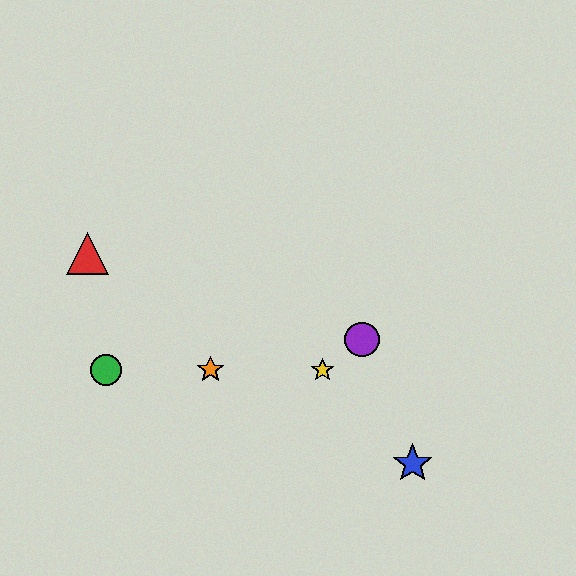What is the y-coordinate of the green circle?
The green circle is at y≈370.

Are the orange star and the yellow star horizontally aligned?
Yes, both are at y≈370.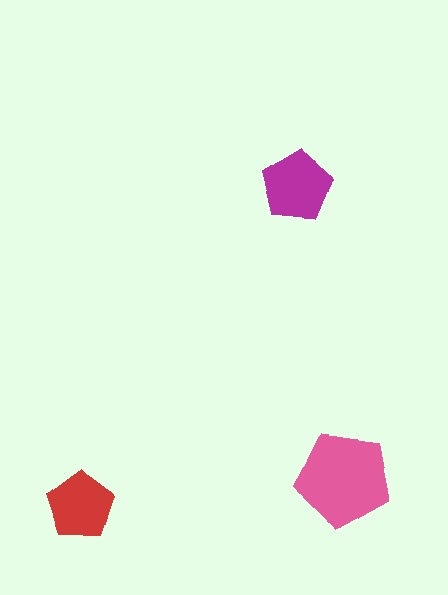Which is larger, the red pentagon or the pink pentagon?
The pink one.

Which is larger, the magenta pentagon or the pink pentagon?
The pink one.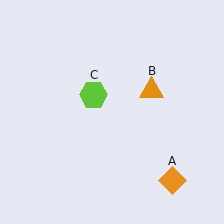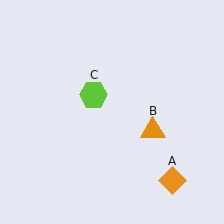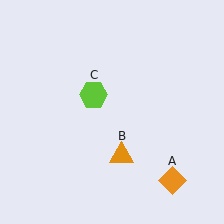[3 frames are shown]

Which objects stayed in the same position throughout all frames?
Orange diamond (object A) and lime hexagon (object C) remained stationary.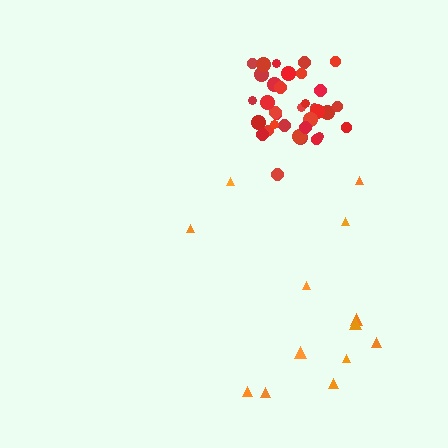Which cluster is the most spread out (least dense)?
Orange.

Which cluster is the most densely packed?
Red.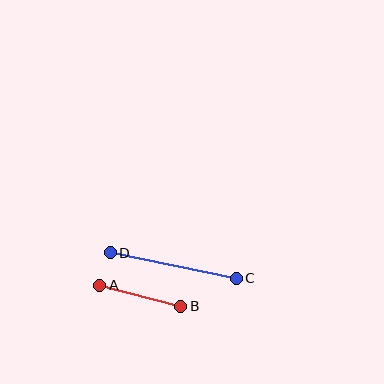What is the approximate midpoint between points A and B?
The midpoint is at approximately (140, 296) pixels.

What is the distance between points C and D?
The distance is approximately 129 pixels.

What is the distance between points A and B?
The distance is approximately 84 pixels.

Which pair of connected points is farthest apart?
Points C and D are farthest apart.